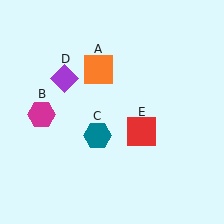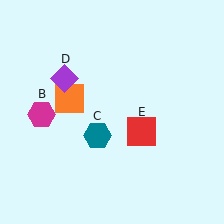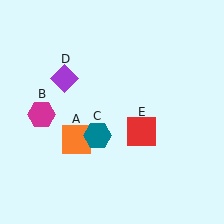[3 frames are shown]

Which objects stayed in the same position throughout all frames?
Magenta hexagon (object B) and teal hexagon (object C) and purple diamond (object D) and red square (object E) remained stationary.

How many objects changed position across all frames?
1 object changed position: orange square (object A).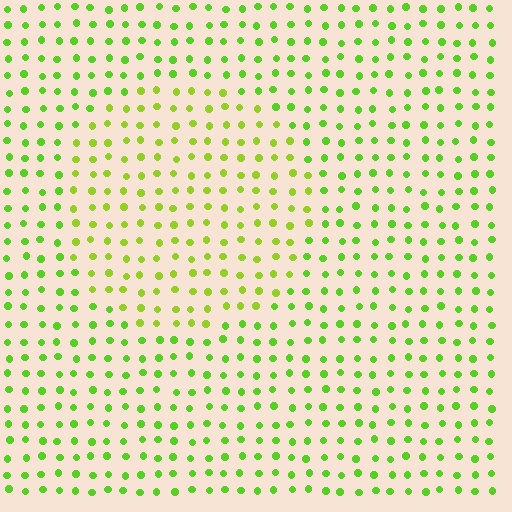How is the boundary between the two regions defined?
The boundary is defined purely by a slight shift in hue (about 22 degrees). Spacing, size, and orientation are identical on both sides.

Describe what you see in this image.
The image is filled with small lime elements in a uniform arrangement. A circle-shaped region is visible where the elements are tinted to a slightly different hue, forming a subtle color boundary.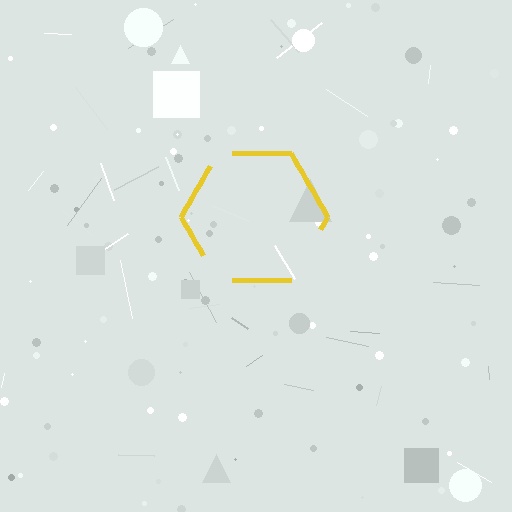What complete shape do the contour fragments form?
The contour fragments form a hexagon.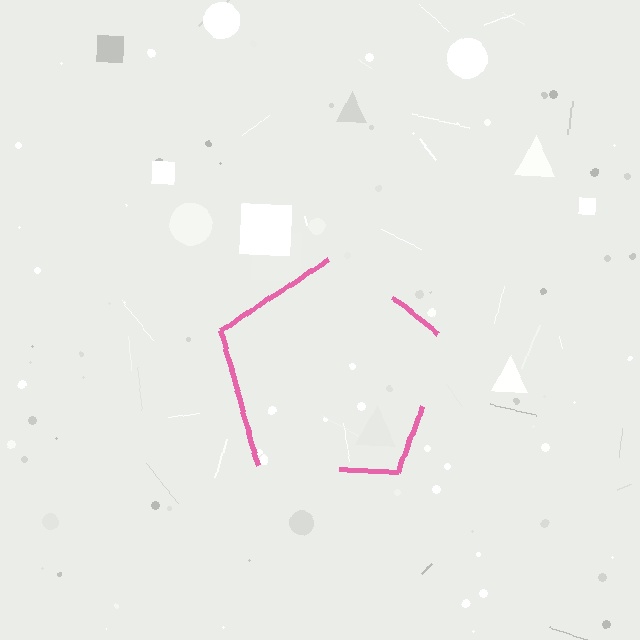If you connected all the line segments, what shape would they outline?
They would outline a pentagon.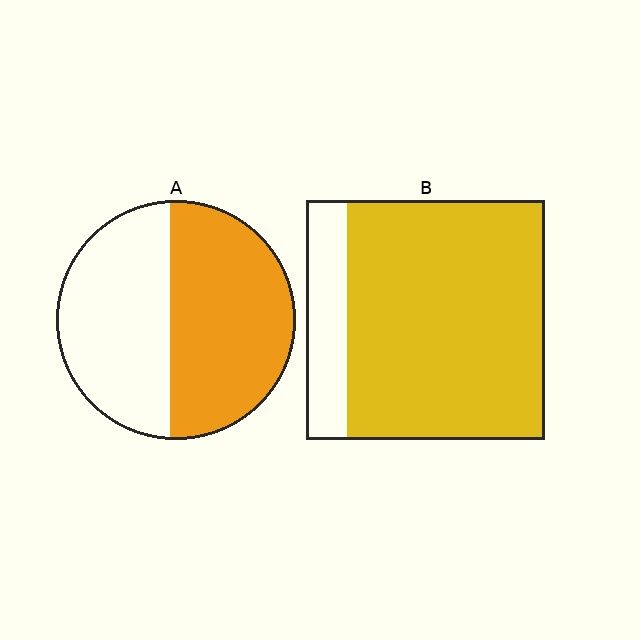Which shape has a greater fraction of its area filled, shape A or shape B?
Shape B.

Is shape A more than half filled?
Roughly half.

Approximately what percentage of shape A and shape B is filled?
A is approximately 55% and B is approximately 85%.